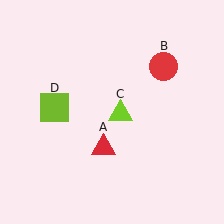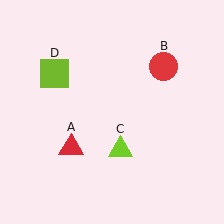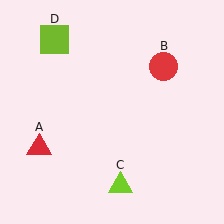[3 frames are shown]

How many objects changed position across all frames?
3 objects changed position: red triangle (object A), lime triangle (object C), lime square (object D).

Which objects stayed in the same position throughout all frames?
Red circle (object B) remained stationary.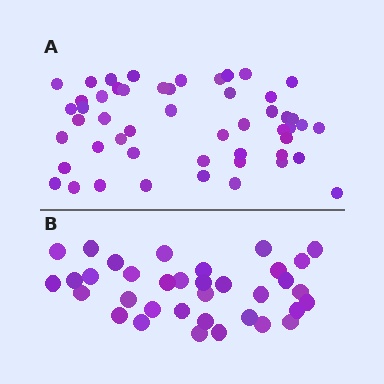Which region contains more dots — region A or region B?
Region A (the top region) has more dots.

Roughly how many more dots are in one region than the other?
Region A has approximately 15 more dots than region B.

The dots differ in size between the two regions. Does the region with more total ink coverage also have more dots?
No. Region B has more total ink coverage because its dots are larger, but region A actually contains more individual dots. Total area can be misleading — the number of items is what matters here.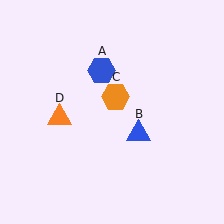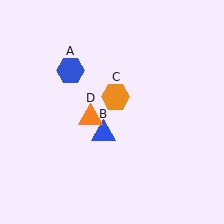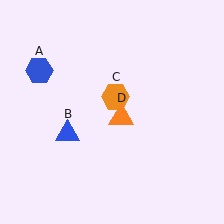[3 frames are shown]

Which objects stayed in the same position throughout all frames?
Orange hexagon (object C) remained stationary.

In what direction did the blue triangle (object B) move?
The blue triangle (object B) moved left.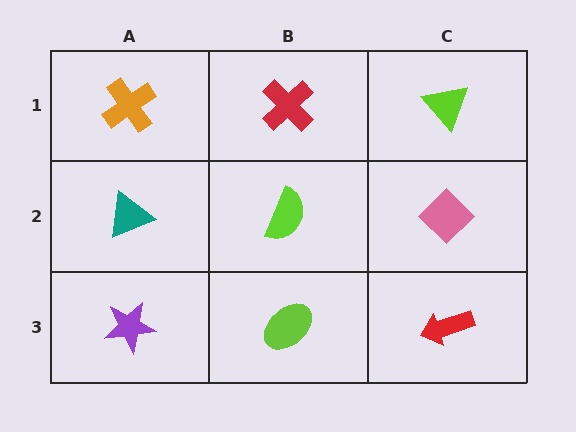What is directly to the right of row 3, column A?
A lime ellipse.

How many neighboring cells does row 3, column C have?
2.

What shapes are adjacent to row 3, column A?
A teal triangle (row 2, column A), a lime ellipse (row 3, column B).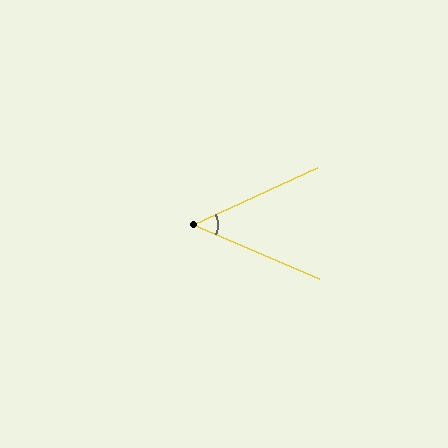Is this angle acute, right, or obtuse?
It is acute.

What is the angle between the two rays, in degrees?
Approximately 48 degrees.